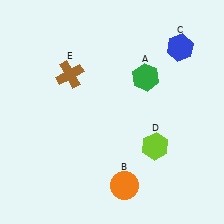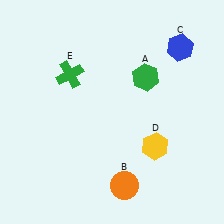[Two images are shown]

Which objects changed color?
D changed from lime to yellow. E changed from brown to green.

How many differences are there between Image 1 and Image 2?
There are 2 differences between the two images.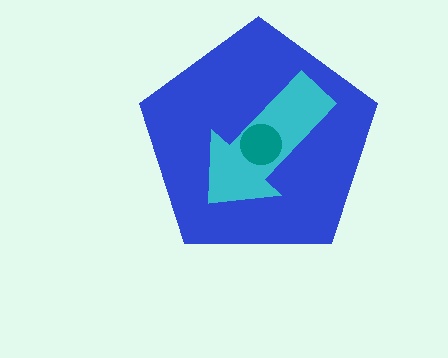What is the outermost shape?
The blue pentagon.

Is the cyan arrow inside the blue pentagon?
Yes.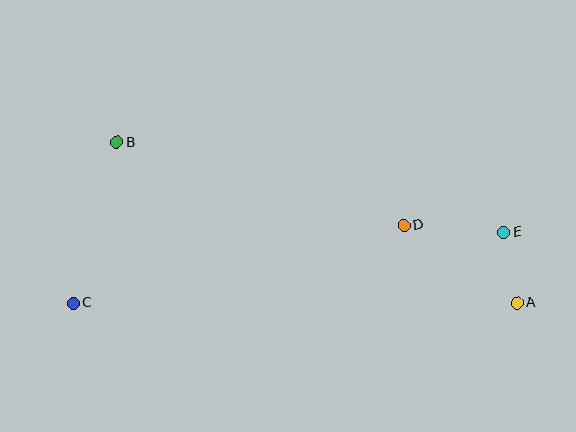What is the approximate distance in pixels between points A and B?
The distance between A and B is approximately 431 pixels.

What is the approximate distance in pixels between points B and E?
The distance between B and E is approximately 398 pixels.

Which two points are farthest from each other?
Points A and C are farthest from each other.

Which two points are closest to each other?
Points A and E are closest to each other.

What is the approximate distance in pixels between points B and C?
The distance between B and C is approximately 167 pixels.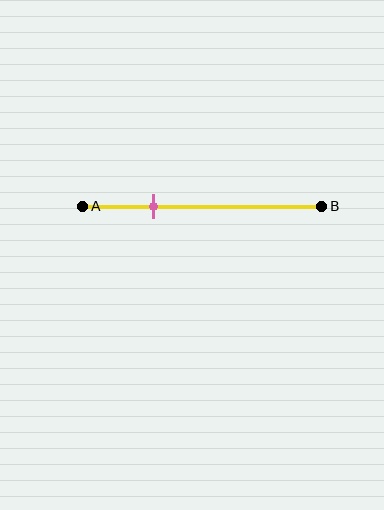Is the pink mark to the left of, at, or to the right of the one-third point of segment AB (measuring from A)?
The pink mark is to the left of the one-third point of segment AB.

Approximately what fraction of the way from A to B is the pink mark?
The pink mark is approximately 30% of the way from A to B.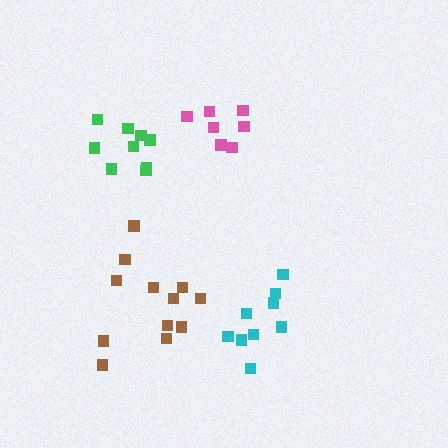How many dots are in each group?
Group 1: 7 dots, Group 2: 9 dots, Group 3: 13 dots, Group 4: 9 dots (38 total).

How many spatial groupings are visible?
There are 4 spatial groupings.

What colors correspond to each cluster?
The clusters are colored: pink, cyan, brown, green.